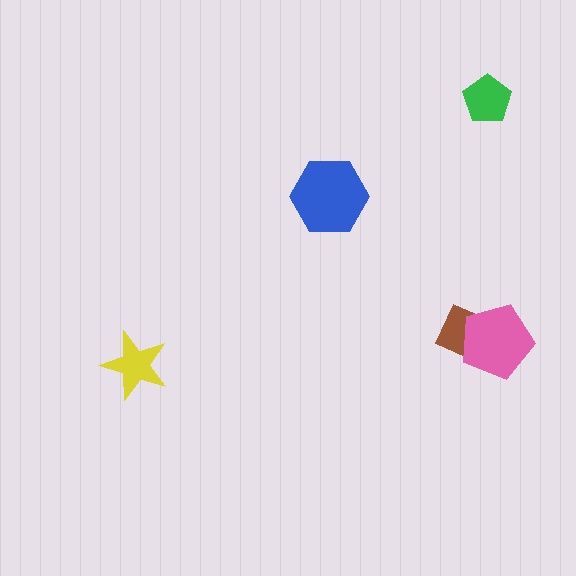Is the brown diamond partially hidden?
Yes, it is partially covered by another shape.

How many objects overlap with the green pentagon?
0 objects overlap with the green pentagon.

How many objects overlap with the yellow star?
0 objects overlap with the yellow star.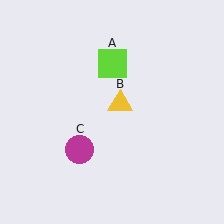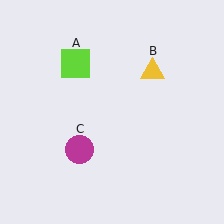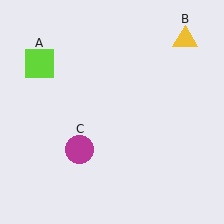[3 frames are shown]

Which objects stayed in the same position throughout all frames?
Magenta circle (object C) remained stationary.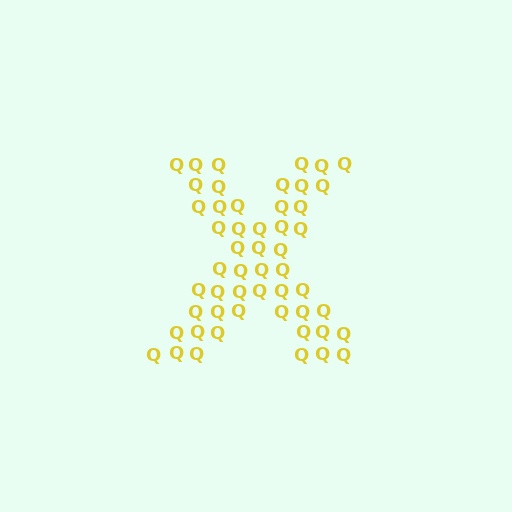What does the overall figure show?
The overall figure shows the letter X.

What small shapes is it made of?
It is made of small letter Q's.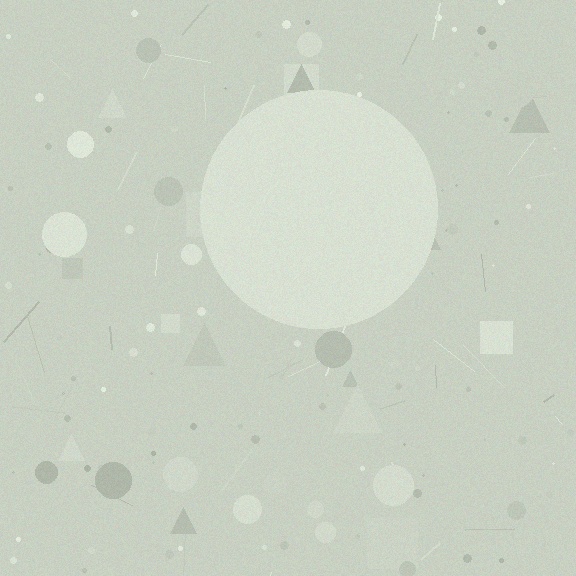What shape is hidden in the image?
A circle is hidden in the image.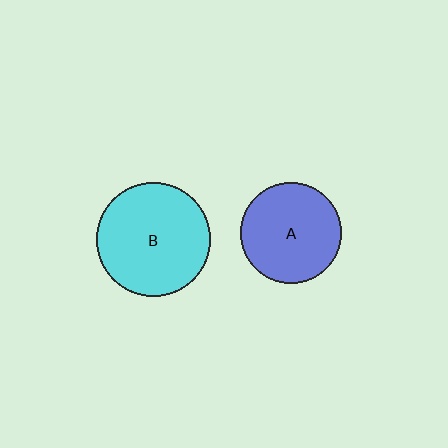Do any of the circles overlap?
No, none of the circles overlap.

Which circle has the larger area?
Circle B (cyan).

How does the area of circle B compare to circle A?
Approximately 1.3 times.